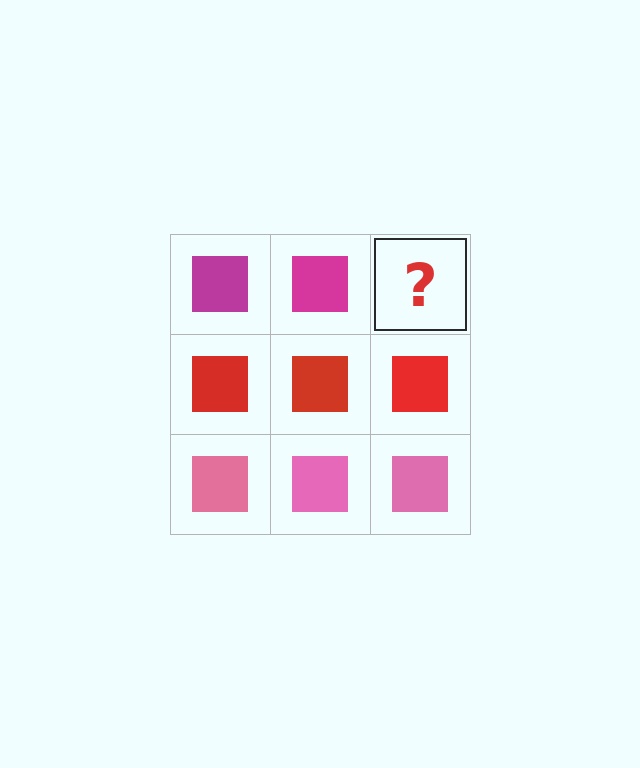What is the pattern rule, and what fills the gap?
The rule is that each row has a consistent color. The gap should be filled with a magenta square.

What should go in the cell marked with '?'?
The missing cell should contain a magenta square.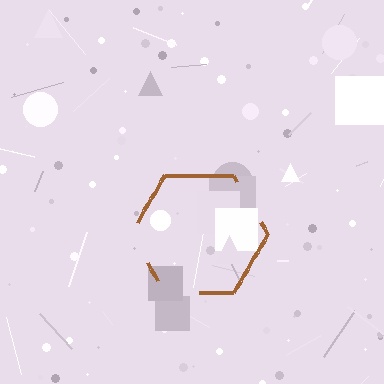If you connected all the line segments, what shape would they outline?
They would outline a hexagon.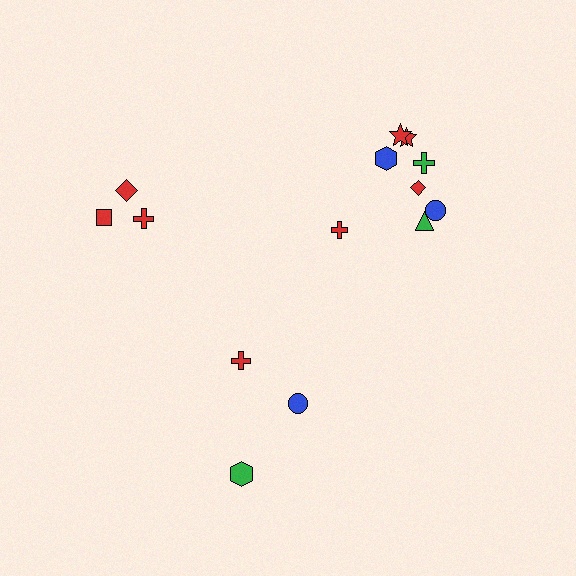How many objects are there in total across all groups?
There are 14 objects.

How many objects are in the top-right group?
There are 8 objects.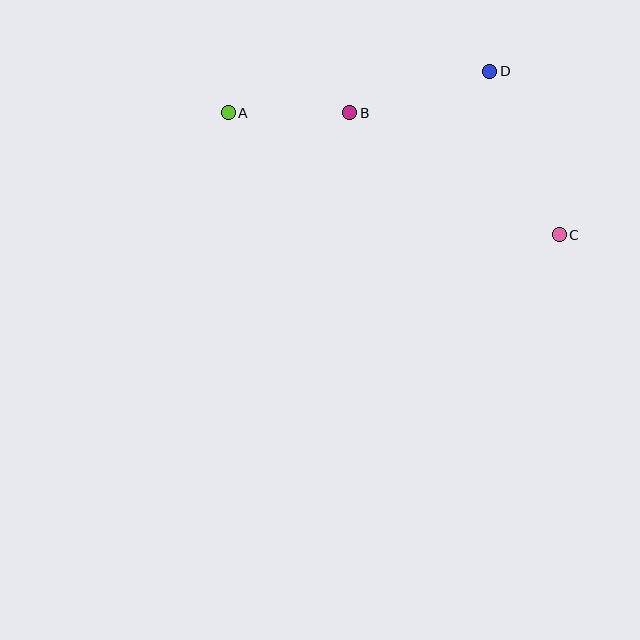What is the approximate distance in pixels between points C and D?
The distance between C and D is approximately 178 pixels.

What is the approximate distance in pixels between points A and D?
The distance between A and D is approximately 265 pixels.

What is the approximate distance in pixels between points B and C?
The distance between B and C is approximately 242 pixels.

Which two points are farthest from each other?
Points A and C are farthest from each other.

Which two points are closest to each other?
Points A and B are closest to each other.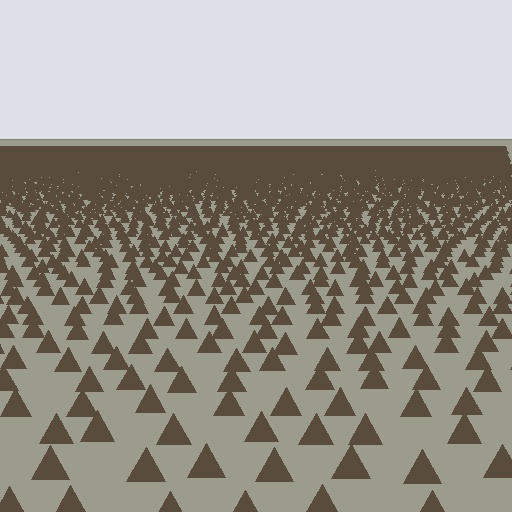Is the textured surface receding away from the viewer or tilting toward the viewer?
The surface is receding away from the viewer. Texture elements get smaller and denser toward the top.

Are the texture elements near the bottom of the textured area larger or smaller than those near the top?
Larger. Near the bottom, elements are closer to the viewer and appear at a bigger on-screen size.